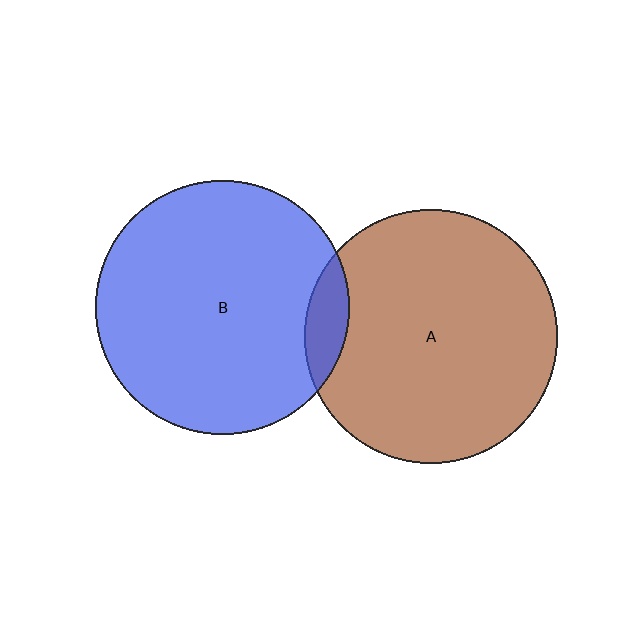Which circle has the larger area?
Circle B (blue).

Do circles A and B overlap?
Yes.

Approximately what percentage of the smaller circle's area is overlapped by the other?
Approximately 10%.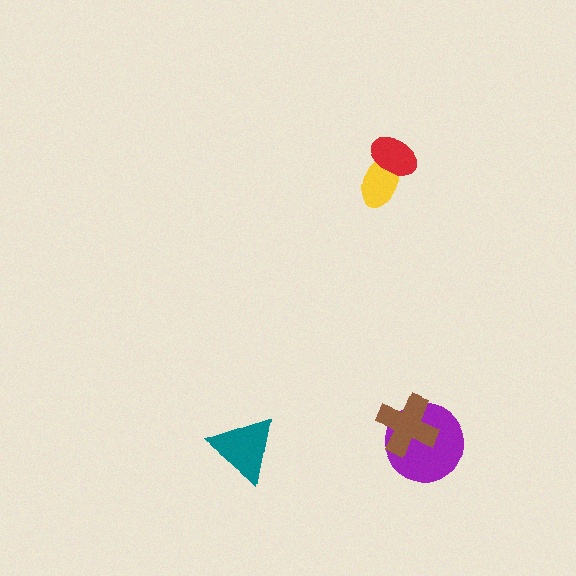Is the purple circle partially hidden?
Yes, it is partially covered by another shape.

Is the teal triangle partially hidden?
No, no other shape covers it.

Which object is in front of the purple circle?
The brown cross is in front of the purple circle.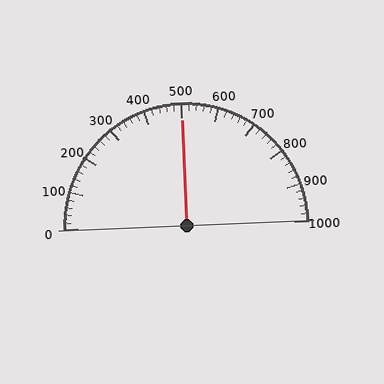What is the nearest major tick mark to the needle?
The nearest major tick mark is 500.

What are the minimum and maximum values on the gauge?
The gauge ranges from 0 to 1000.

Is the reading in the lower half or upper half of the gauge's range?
The reading is in the upper half of the range (0 to 1000).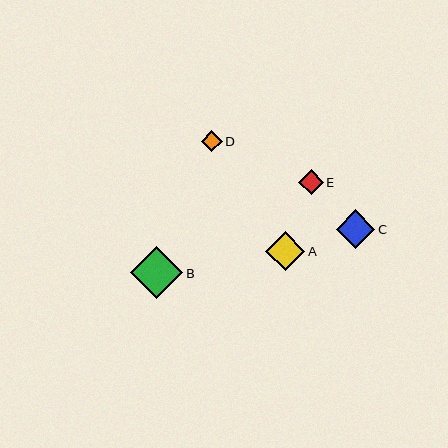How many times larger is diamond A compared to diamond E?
Diamond A is approximately 1.6 times the size of diamond E.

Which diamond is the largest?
Diamond B is the largest with a size of approximately 52 pixels.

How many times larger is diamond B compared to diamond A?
Diamond B is approximately 1.3 times the size of diamond A.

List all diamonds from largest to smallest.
From largest to smallest: B, A, C, E, D.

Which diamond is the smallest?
Diamond D is the smallest with a size of approximately 21 pixels.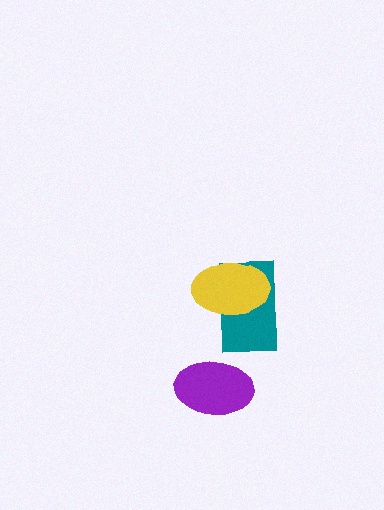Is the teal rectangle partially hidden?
Yes, it is partially covered by another shape.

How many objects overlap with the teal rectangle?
1 object overlaps with the teal rectangle.